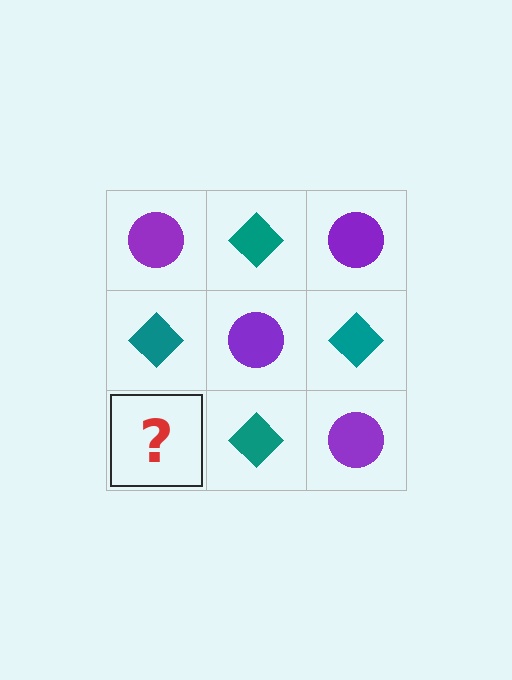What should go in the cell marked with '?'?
The missing cell should contain a purple circle.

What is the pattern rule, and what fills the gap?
The rule is that it alternates purple circle and teal diamond in a checkerboard pattern. The gap should be filled with a purple circle.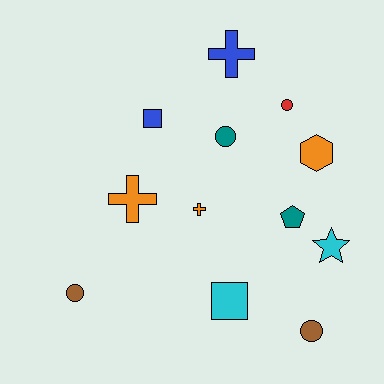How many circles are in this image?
There are 4 circles.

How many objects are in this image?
There are 12 objects.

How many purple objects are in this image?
There are no purple objects.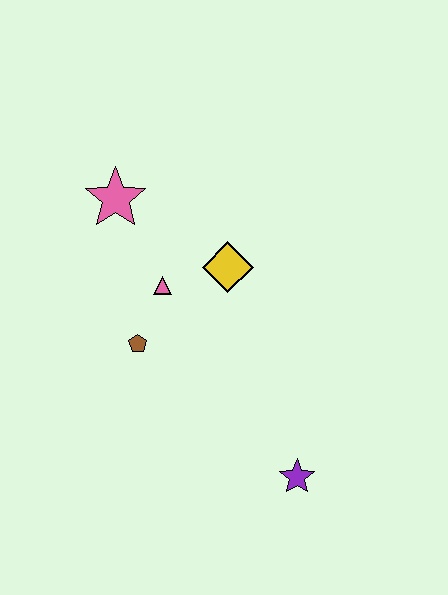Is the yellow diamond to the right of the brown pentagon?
Yes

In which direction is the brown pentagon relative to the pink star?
The brown pentagon is below the pink star.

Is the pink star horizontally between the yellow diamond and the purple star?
No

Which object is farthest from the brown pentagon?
The purple star is farthest from the brown pentagon.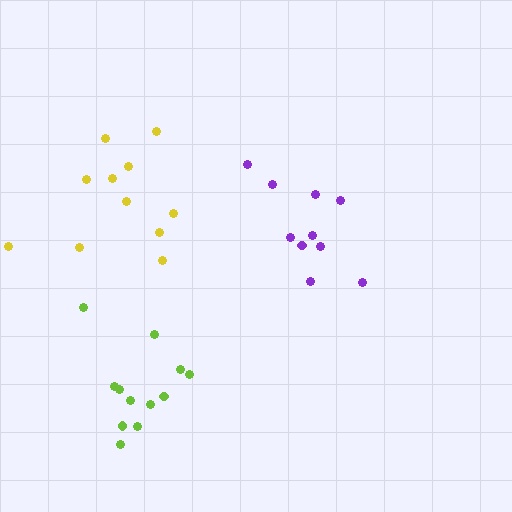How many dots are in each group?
Group 1: 10 dots, Group 2: 12 dots, Group 3: 11 dots (33 total).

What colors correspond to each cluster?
The clusters are colored: purple, lime, yellow.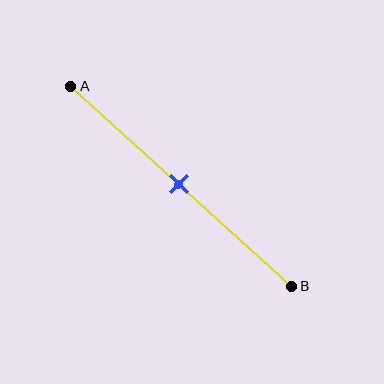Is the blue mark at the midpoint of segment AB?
Yes, the mark is approximately at the midpoint.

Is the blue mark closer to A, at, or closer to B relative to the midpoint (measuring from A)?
The blue mark is approximately at the midpoint of segment AB.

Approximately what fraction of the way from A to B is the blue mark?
The blue mark is approximately 50% of the way from A to B.